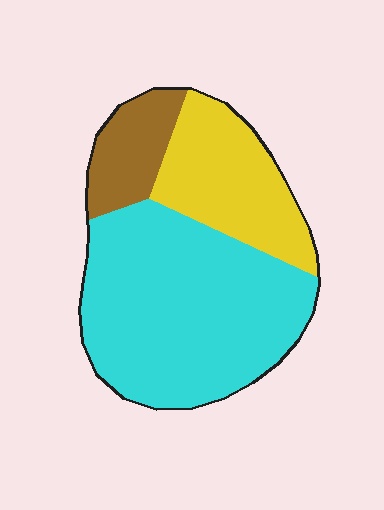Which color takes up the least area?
Brown, at roughly 15%.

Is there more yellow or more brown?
Yellow.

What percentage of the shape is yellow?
Yellow takes up between a sixth and a third of the shape.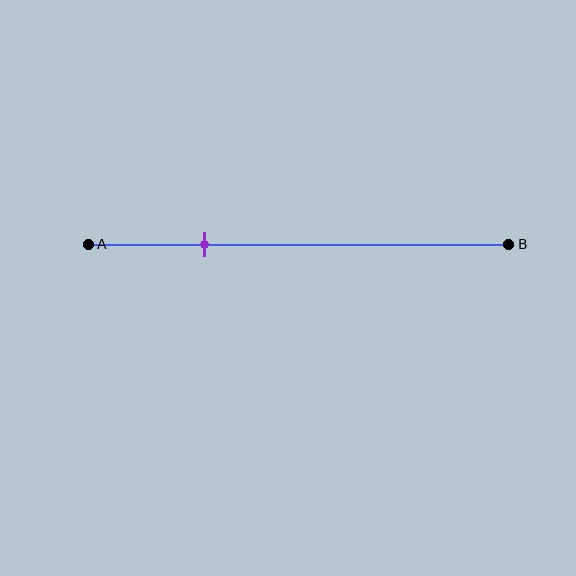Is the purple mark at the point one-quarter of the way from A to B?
Yes, the mark is approximately at the one-quarter point.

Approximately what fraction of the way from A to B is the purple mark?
The purple mark is approximately 30% of the way from A to B.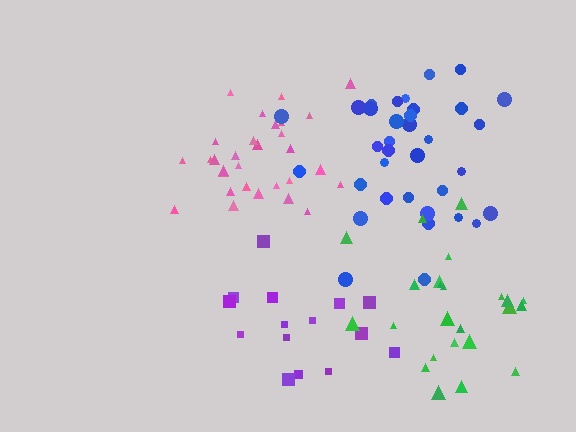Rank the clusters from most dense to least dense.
pink, blue, green, purple.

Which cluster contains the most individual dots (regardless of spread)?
Blue (35).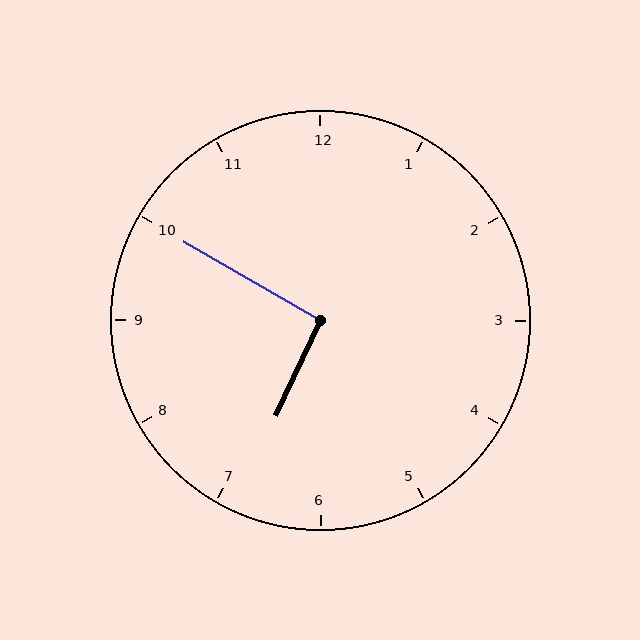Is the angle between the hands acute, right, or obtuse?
It is right.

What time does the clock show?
6:50.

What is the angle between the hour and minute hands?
Approximately 95 degrees.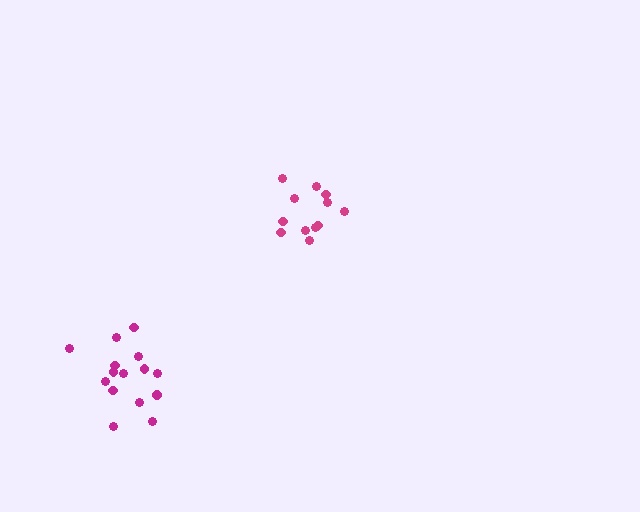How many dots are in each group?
Group 1: 15 dots, Group 2: 12 dots (27 total).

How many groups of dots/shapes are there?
There are 2 groups.